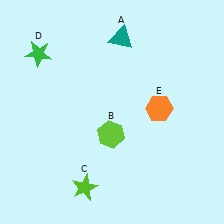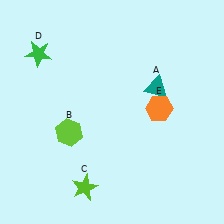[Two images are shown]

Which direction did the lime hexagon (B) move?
The lime hexagon (B) moved left.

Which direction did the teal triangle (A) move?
The teal triangle (A) moved down.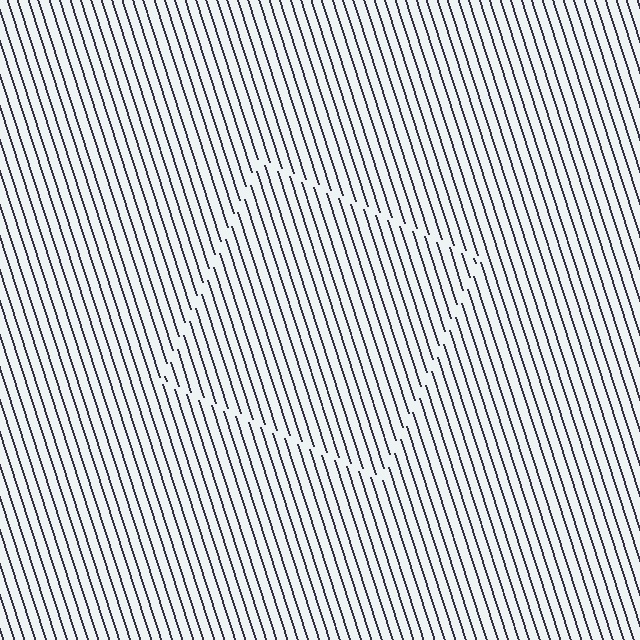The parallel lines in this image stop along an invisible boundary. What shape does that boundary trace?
An illusory square. The interior of the shape contains the same grating, shifted by half a period — the contour is defined by the phase discontinuity where line-ends from the inner and outer gratings abut.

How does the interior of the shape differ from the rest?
The interior of the shape contains the same grating, shifted by half a period — the contour is defined by the phase discontinuity where line-ends from the inner and outer gratings abut.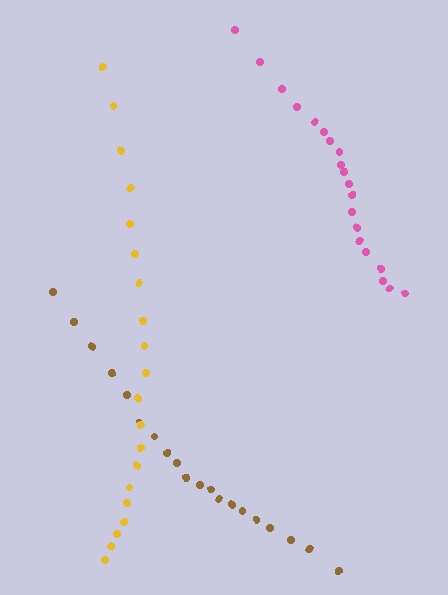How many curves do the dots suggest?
There are 3 distinct paths.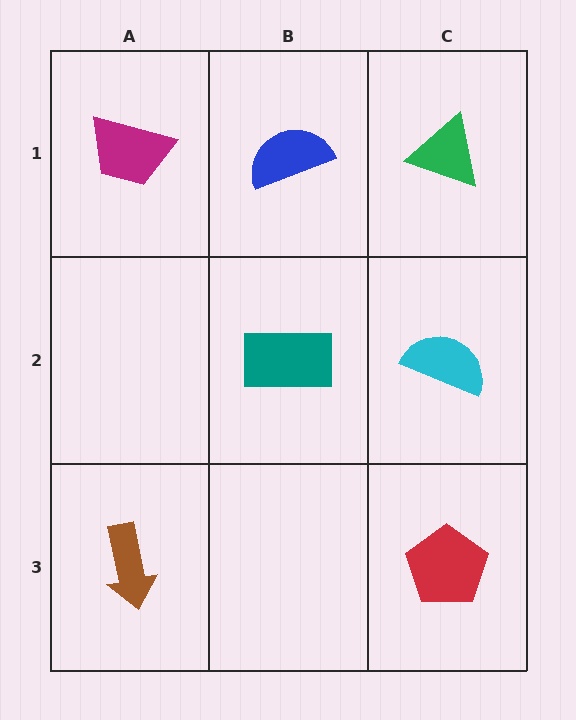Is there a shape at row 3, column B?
No, that cell is empty.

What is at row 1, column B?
A blue semicircle.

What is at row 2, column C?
A cyan semicircle.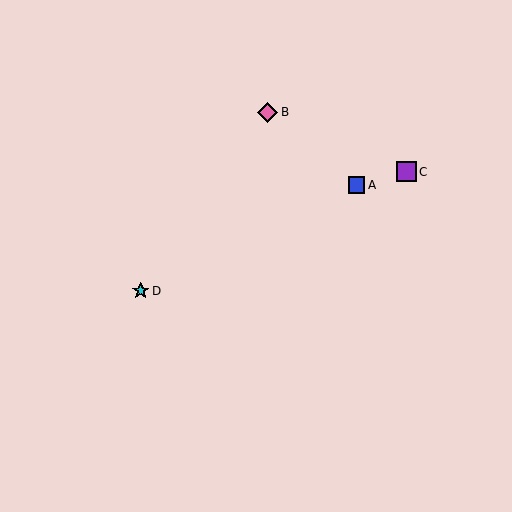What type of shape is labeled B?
Shape B is a pink diamond.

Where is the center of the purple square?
The center of the purple square is at (406, 172).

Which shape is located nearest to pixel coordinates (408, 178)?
The purple square (labeled C) at (406, 172) is nearest to that location.